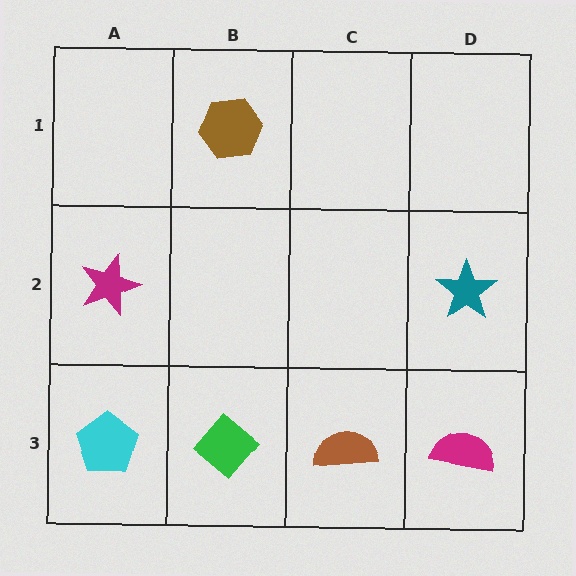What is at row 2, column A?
A magenta star.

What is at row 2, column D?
A teal star.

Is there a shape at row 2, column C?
No, that cell is empty.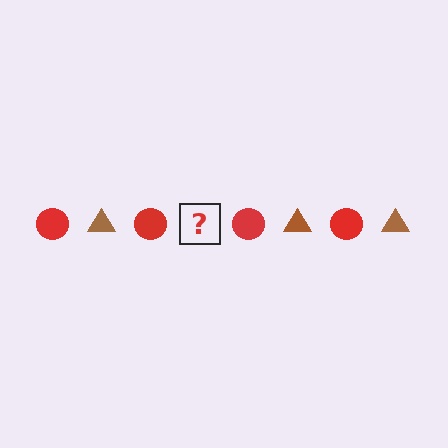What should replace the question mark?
The question mark should be replaced with a brown triangle.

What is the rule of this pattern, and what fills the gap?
The rule is that the pattern alternates between red circle and brown triangle. The gap should be filled with a brown triangle.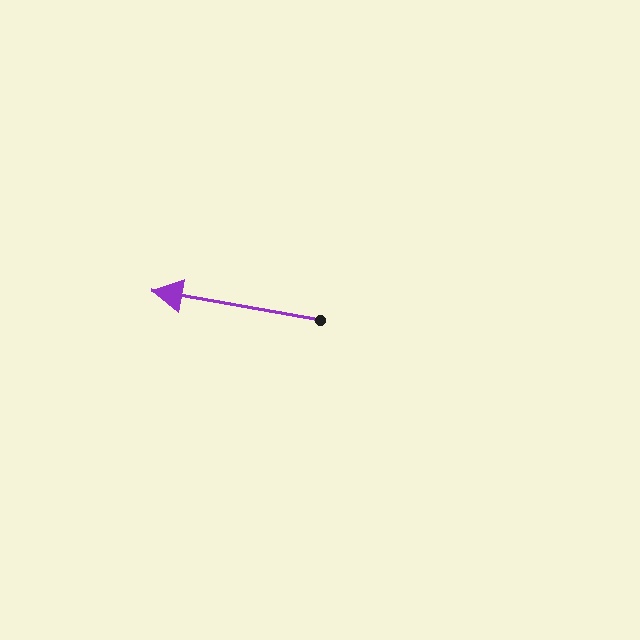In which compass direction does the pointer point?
West.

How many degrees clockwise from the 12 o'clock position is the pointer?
Approximately 280 degrees.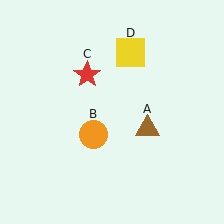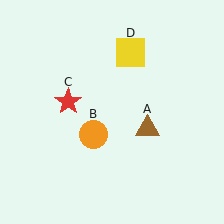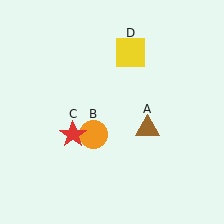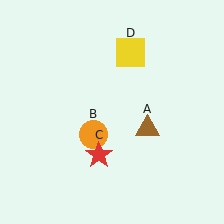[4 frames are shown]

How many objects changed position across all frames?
1 object changed position: red star (object C).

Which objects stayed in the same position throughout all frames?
Brown triangle (object A) and orange circle (object B) and yellow square (object D) remained stationary.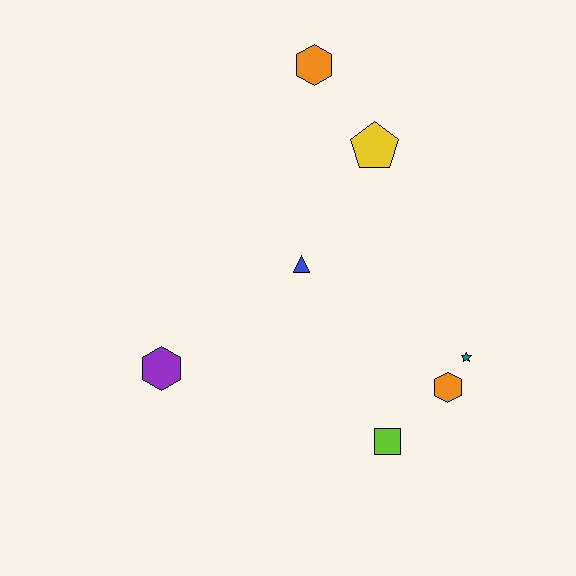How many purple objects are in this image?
There is 1 purple object.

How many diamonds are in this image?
There are no diamonds.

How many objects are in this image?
There are 7 objects.